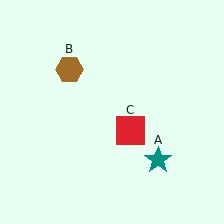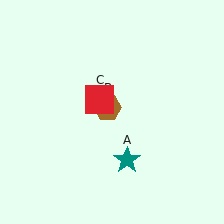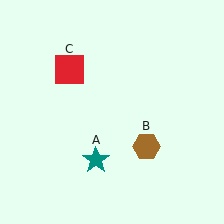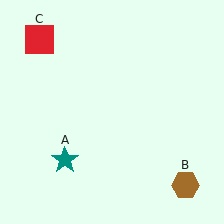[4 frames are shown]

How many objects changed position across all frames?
3 objects changed position: teal star (object A), brown hexagon (object B), red square (object C).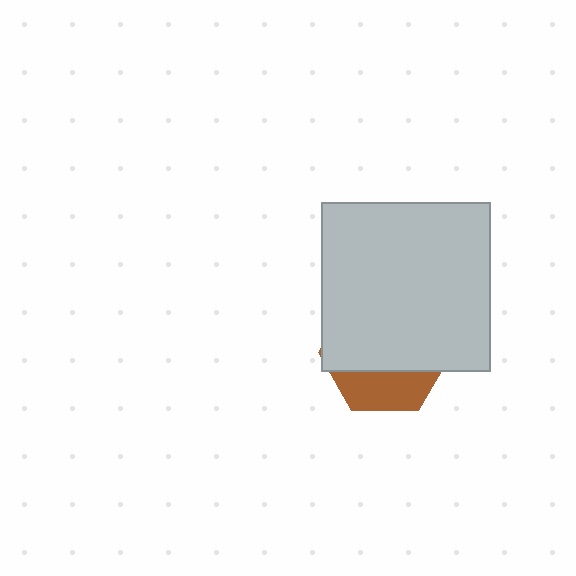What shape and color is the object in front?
The object in front is a light gray square.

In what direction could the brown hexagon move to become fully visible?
The brown hexagon could move down. That would shift it out from behind the light gray square entirely.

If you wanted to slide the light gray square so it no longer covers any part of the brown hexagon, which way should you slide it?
Slide it up — that is the most direct way to separate the two shapes.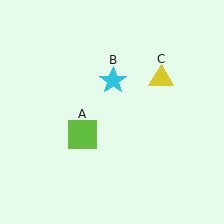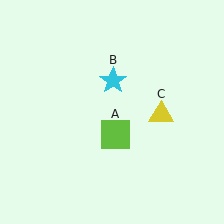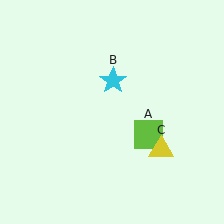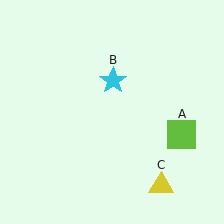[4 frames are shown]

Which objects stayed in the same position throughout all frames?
Cyan star (object B) remained stationary.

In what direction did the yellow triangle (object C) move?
The yellow triangle (object C) moved down.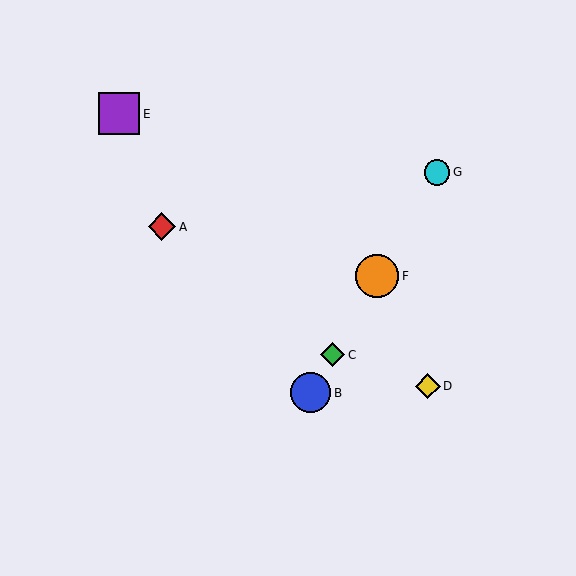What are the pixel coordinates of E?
Object E is at (119, 114).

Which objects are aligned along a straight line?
Objects B, C, F, G are aligned along a straight line.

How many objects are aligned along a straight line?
4 objects (B, C, F, G) are aligned along a straight line.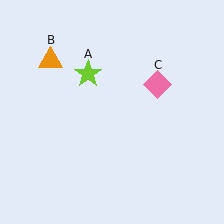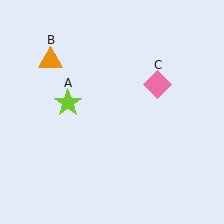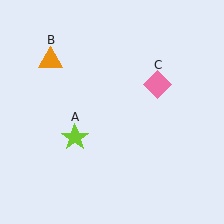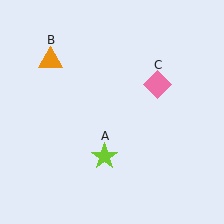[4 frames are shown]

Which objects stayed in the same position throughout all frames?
Orange triangle (object B) and pink diamond (object C) remained stationary.